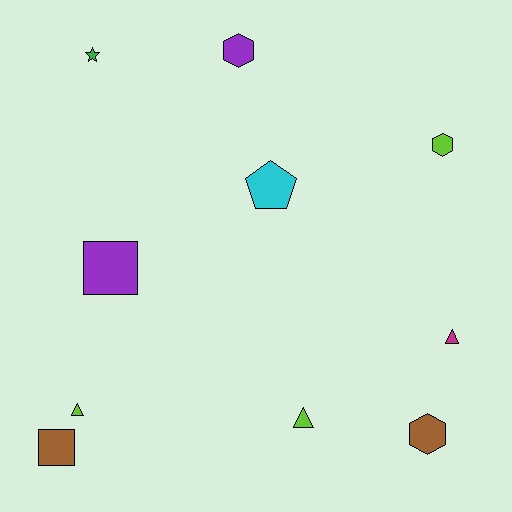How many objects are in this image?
There are 10 objects.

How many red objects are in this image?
There are no red objects.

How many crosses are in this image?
There are no crosses.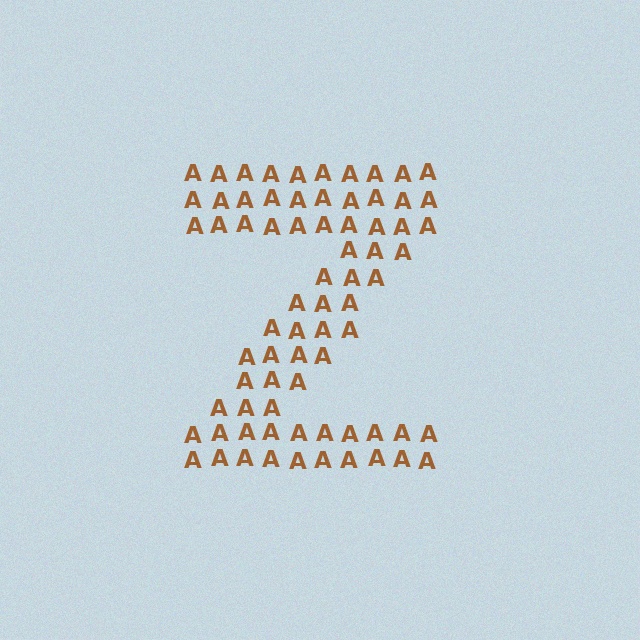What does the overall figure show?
The overall figure shows the letter Z.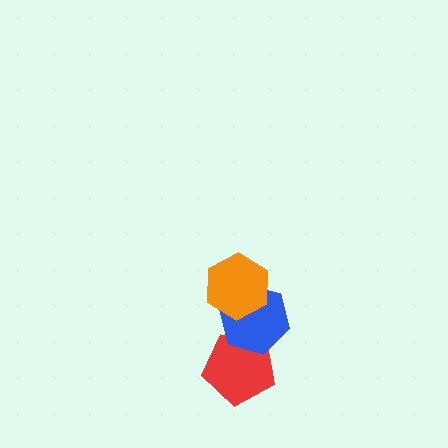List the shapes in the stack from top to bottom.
From top to bottom: the orange hexagon, the blue hexagon, the red pentagon.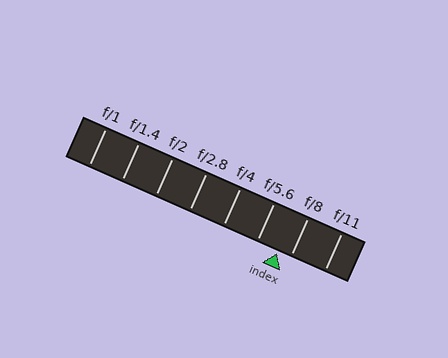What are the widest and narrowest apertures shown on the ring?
The widest aperture shown is f/1 and the narrowest is f/11.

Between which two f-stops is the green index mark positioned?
The index mark is between f/5.6 and f/8.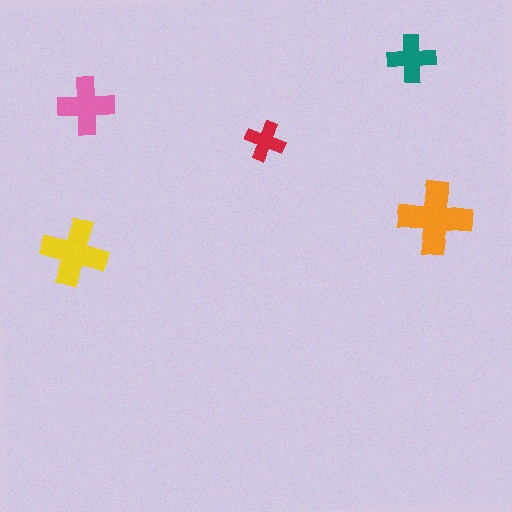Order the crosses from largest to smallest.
the orange one, the yellow one, the pink one, the teal one, the red one.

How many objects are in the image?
There are 5 objects in the image.